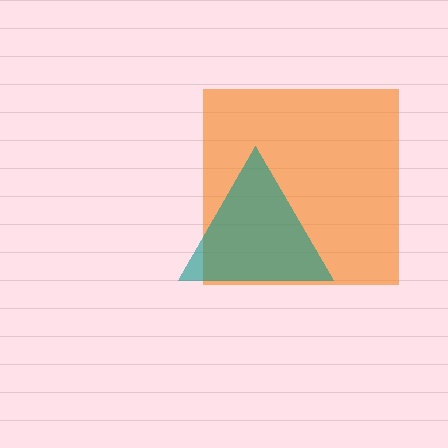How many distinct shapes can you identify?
There are 2 distinct shapes: an orange square, a teal triangle.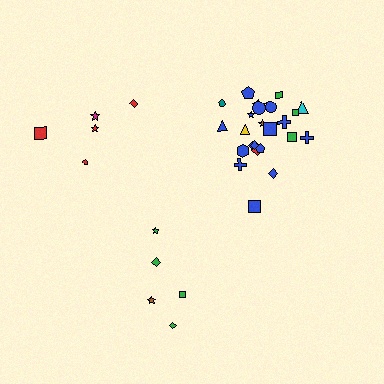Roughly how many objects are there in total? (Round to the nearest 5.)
Roughly 35 objects in total.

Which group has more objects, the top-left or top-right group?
The top-right group.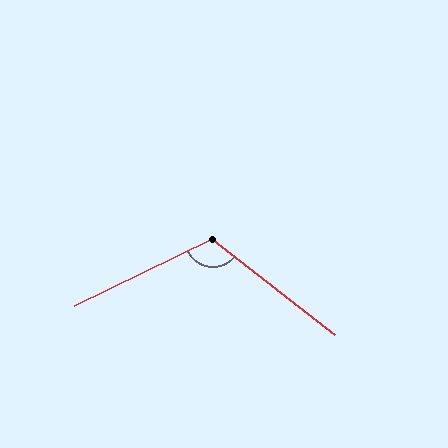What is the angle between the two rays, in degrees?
Approximately 116 degrees.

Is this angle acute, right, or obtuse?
It is obtuse.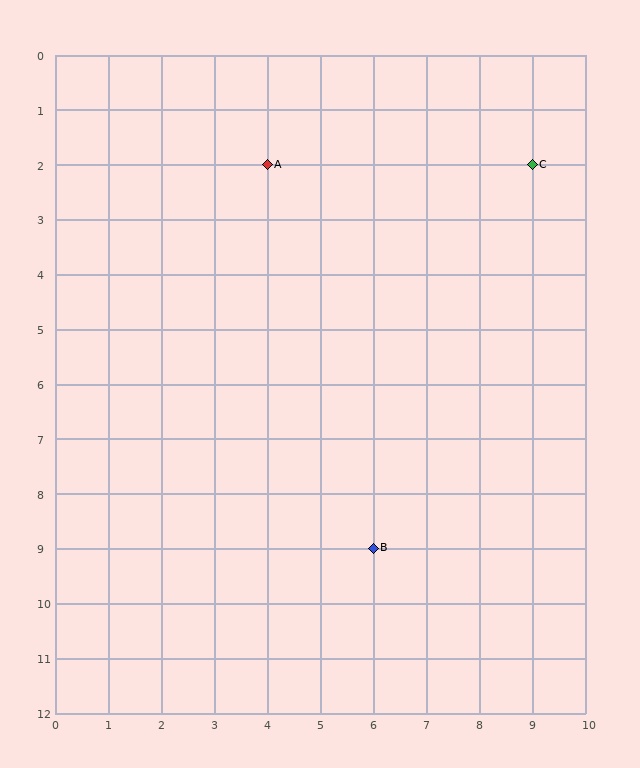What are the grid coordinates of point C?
Point C is at grid coordinates (9, 2).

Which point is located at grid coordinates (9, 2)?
Point C is at (9, 2).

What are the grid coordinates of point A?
Point A is at grid coordinates (4, 2).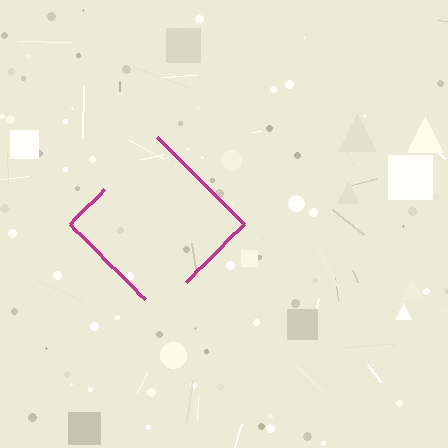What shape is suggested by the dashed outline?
The dashed outline suggests a diamond.